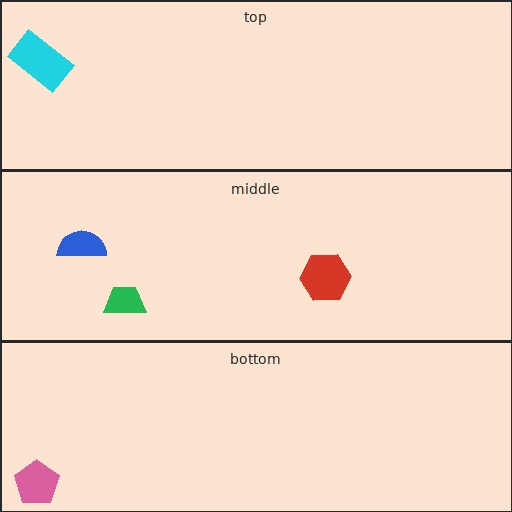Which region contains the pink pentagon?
The bottom region.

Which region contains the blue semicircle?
The middle region.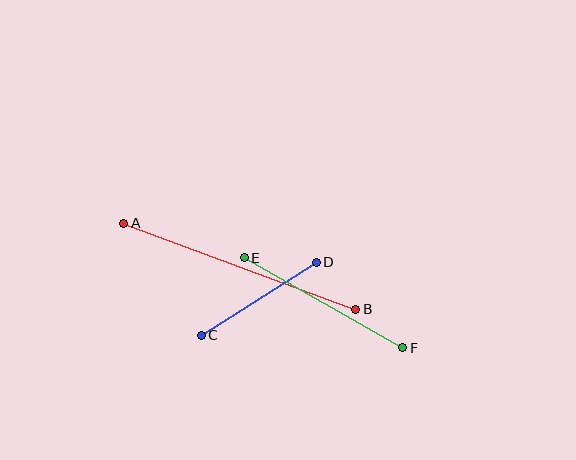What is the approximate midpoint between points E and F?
The midpoint is at approximately (323, 303) pixels.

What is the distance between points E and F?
The distance is approximately 182 pixels.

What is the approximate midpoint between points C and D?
The midpoint is at approximately (259, 299) pixels.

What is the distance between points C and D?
The distance is approximately 137 pixels.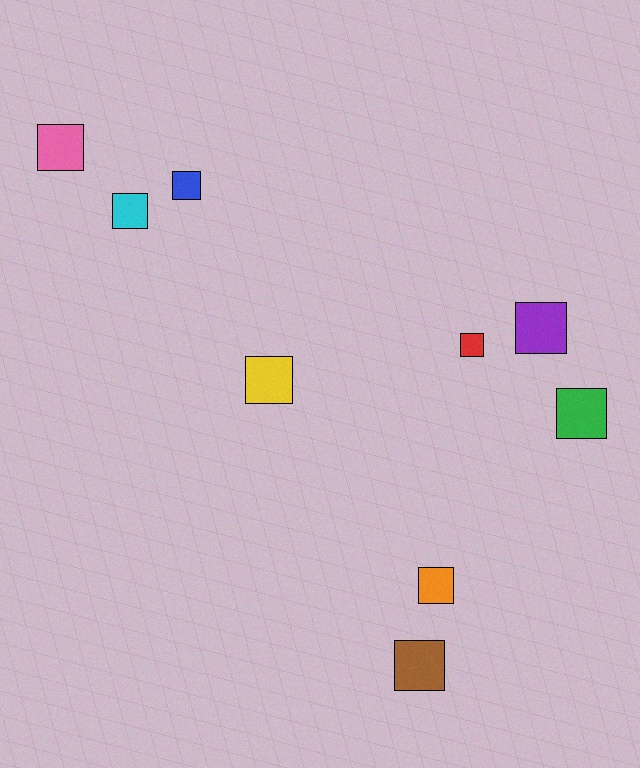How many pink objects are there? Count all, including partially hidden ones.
There is 1 pink object.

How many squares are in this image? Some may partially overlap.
There are 9 squares.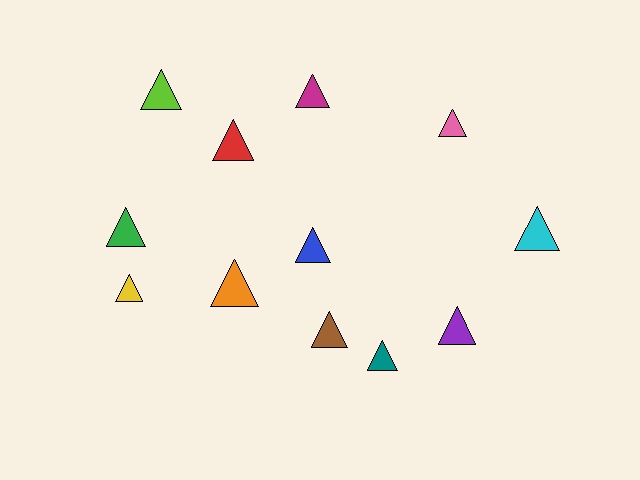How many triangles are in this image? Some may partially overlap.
There are 12 triangles.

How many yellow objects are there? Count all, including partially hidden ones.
There is 1 yellow object.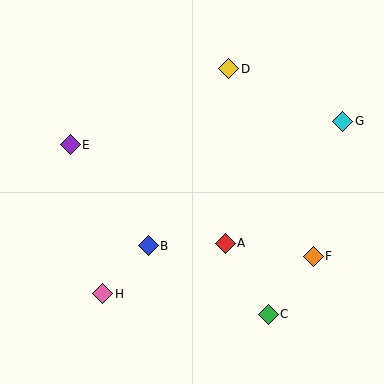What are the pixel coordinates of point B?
Point B is at (148, 246).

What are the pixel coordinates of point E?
Point E is at (70, 145).